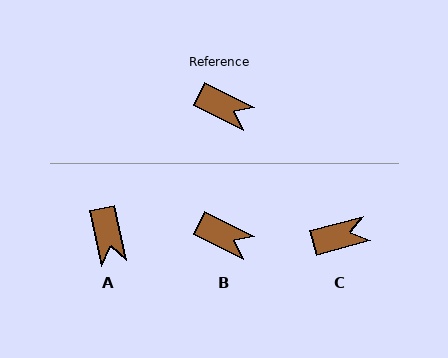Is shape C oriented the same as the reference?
No, it is off by about 41 degrees.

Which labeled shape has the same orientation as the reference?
B.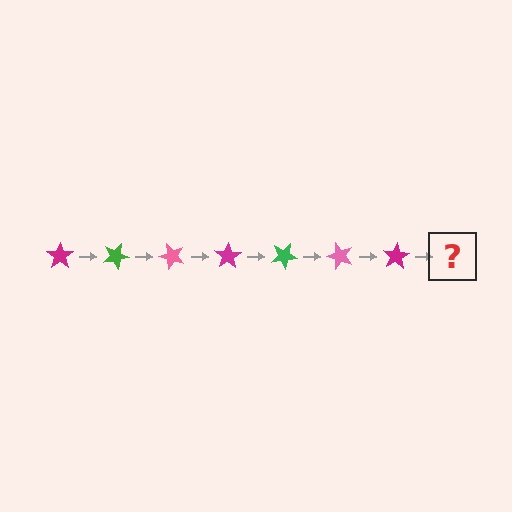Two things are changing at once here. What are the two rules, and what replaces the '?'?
The two rules are that it rotates 25 degrees each step and the color cycles through magenta, green, and pink. The '?' should be a green star, rotated 175 degrees from the start.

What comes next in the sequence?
The next element should be a green star, rotated 175 degrees from the start.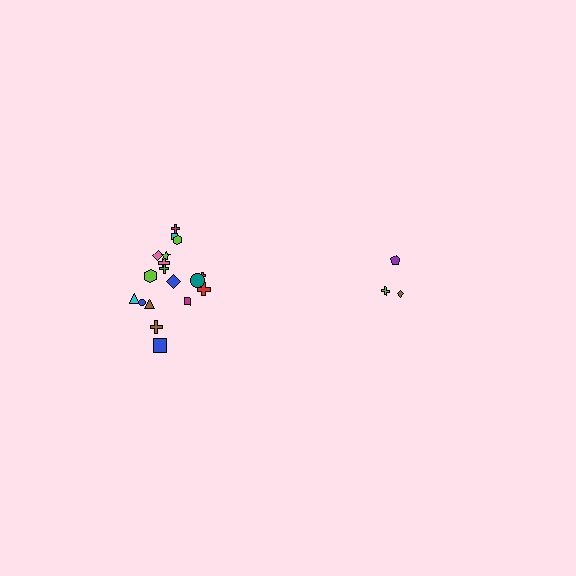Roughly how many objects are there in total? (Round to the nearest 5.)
Roughly 20 objects in total.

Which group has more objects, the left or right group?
The left group.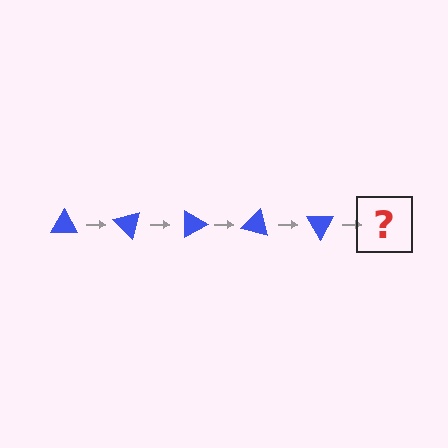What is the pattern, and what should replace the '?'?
The pattern is that the triangle rotates 45 degrees each step. The '?' should be a blue triangle rotated 225 degrees.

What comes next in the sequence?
The next element should be a blue triangle rotated 225 degrees.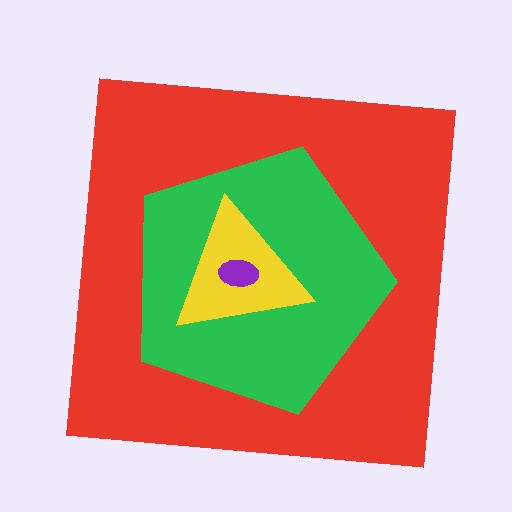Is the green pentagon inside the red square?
Yes.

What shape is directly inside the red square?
The green pentagon.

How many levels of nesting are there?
4.